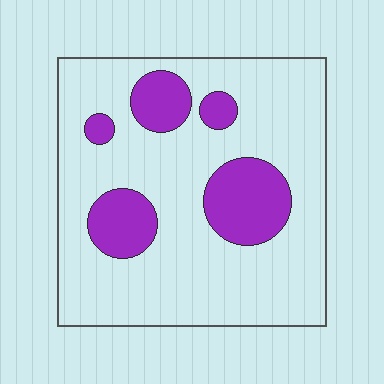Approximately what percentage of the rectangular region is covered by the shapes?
Approximately 20%.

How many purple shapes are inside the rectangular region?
5.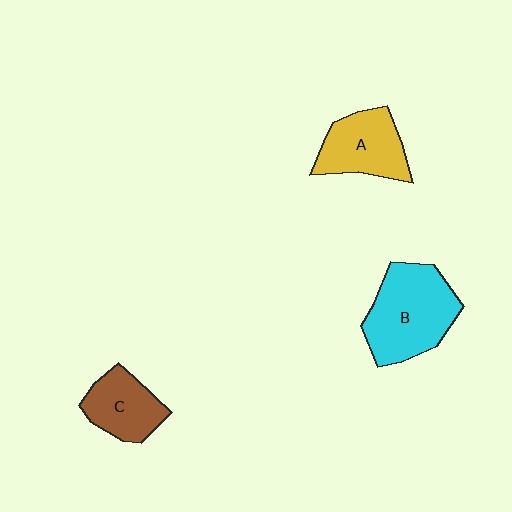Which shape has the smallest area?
Shape C (brown).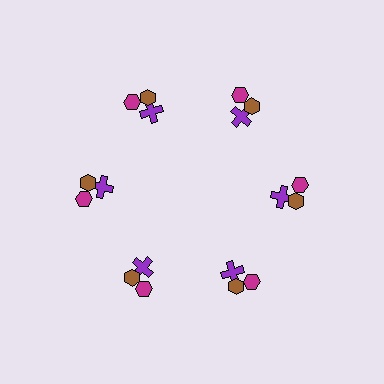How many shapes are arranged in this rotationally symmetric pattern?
There are 18 shapes, arranged in 6 groups of 3.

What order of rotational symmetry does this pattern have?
This pattern has 6-fold rotational symmetry.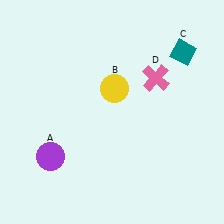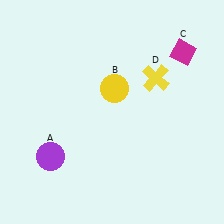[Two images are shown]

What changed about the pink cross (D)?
In Image 1, D is pink. In Image 2, it changed to yellow.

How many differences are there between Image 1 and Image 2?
There are 2 differences between the two images.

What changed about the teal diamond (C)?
In Image 1, C is teal. In Image 2, it changed to magenta.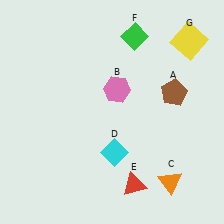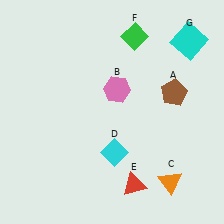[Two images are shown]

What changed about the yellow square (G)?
In Image 1, G is yellow. In Image 2, it changed to cyan.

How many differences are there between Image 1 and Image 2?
There is 1 difference between the two images.